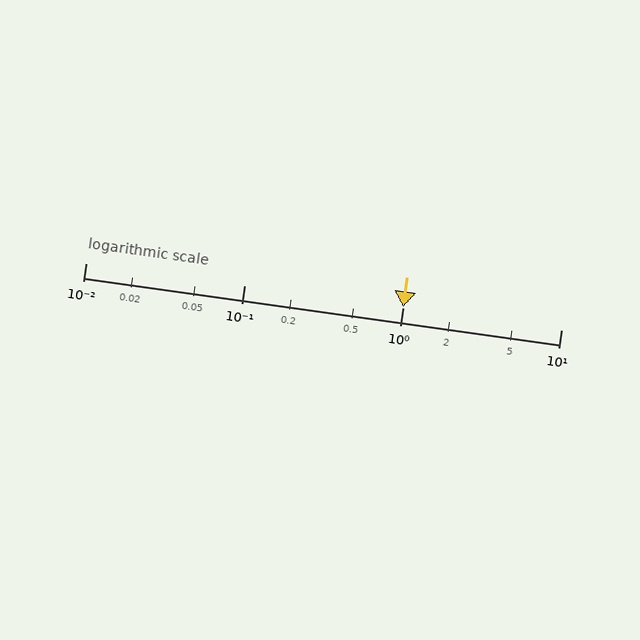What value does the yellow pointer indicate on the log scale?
The pointer indicates approximately 1.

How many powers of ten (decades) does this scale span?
The scale spans 3 decades, from 0.01 to 10.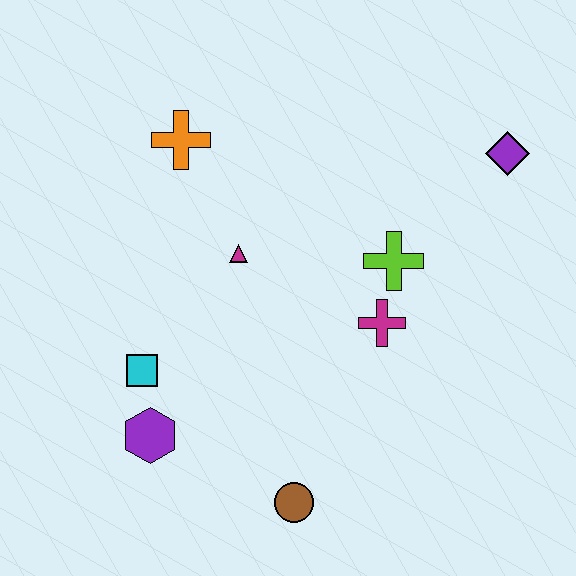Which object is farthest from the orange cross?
The brown circle is farthest from the orange cross.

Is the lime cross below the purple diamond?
Yes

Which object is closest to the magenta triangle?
The orange cross is closest to the magenta triangle.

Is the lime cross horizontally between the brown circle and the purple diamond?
Yes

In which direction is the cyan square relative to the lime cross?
The cyan square is to the left of the lime cross.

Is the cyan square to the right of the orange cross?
No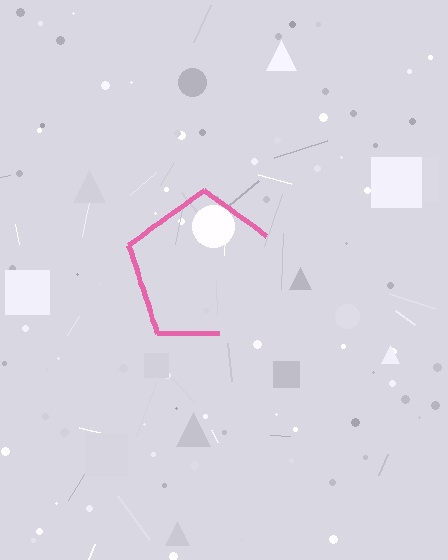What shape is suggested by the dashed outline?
The dashed outline suggests a pentagon.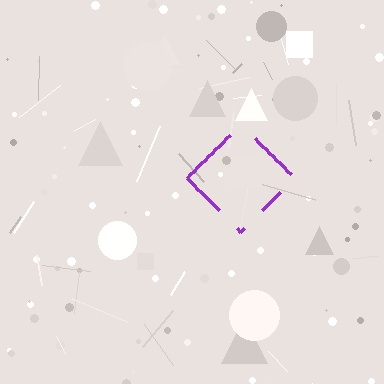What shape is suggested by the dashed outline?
The dashed outline suggests a diamond.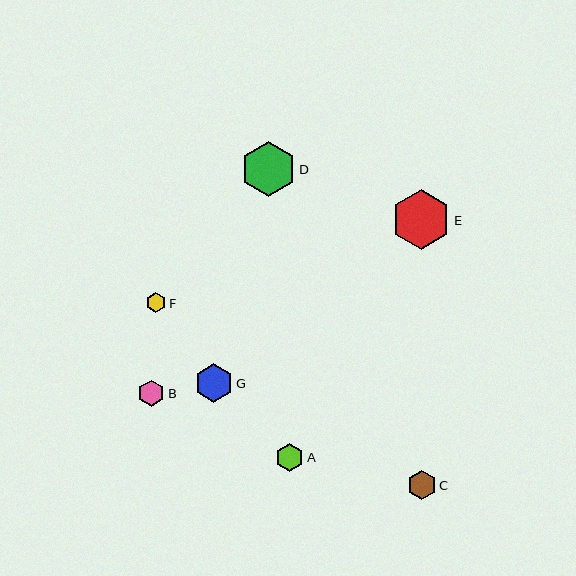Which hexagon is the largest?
Hexagon E is the largest with a size of approximately 59 pixels.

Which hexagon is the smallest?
Hexagon F is the smallest with a size of approximately 20 pixels.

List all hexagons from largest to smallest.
From largest to smallest: E, D, G, C, A, B, F.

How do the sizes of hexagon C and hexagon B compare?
Hexagon C and hexagon B are approximately the same size.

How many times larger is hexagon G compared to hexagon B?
Hexagon G is approximately 1.4 times the size of hexagon B.